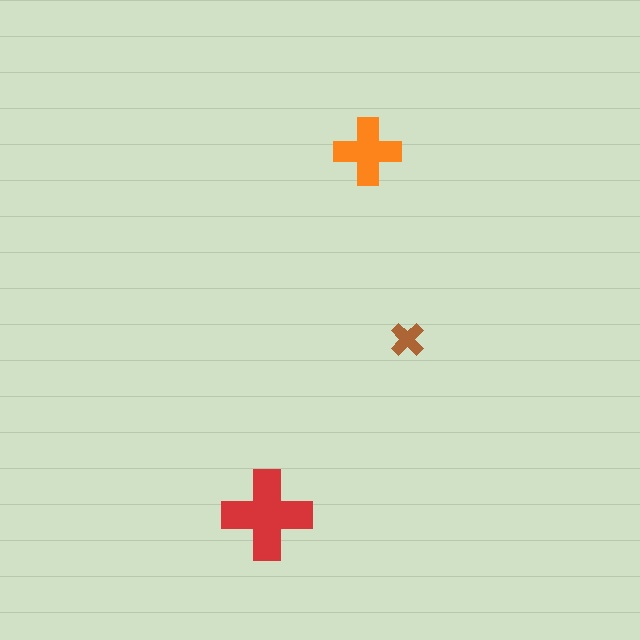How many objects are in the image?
There are 3 objects in the image.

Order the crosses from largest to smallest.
the red one, the orange one, the brown one.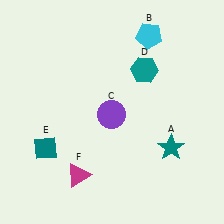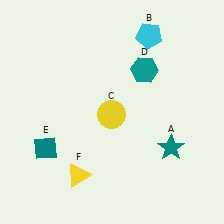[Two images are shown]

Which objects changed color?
C changed from purple to yellow. F changed from magenta to yellow.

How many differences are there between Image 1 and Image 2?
There are 2 differences between the two images.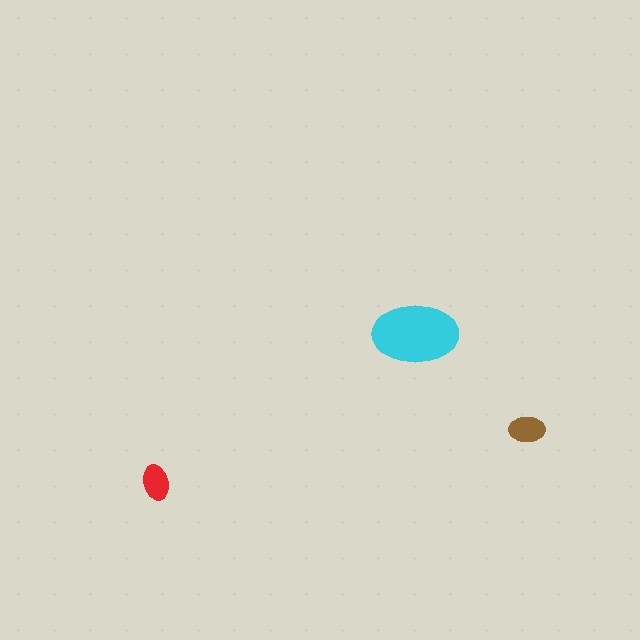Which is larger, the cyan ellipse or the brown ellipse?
The cyan one.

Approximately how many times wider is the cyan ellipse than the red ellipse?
About 2.5 times wider.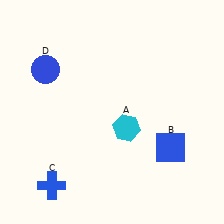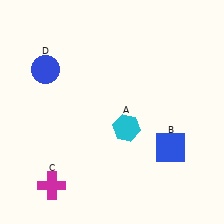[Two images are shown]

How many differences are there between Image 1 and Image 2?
There is 1 difference between the two images.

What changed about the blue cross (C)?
In Image 1, C is blue. In Image 2, it changed to magenta.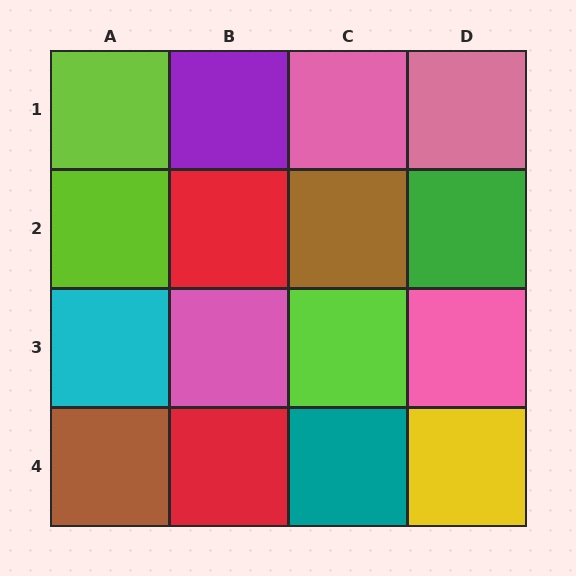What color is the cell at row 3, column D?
Pink.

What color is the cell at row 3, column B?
Pink.